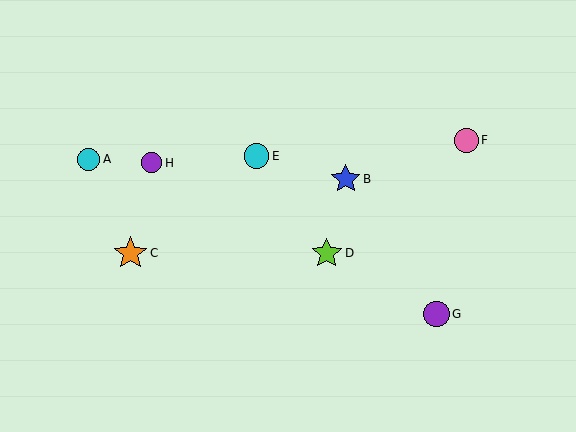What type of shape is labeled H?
Shape H is a purple circle.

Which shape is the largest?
The orange star (labeled C) is the largest.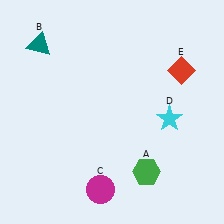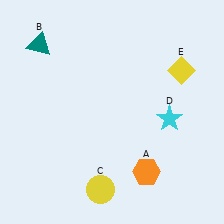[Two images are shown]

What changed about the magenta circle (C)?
In Image 1, C is magenta. In Image 2, it changed to yellow.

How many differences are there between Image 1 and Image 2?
There are 3 differences between the two images.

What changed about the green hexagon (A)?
In Image 1, A is green. In Image 2, it changed to orange.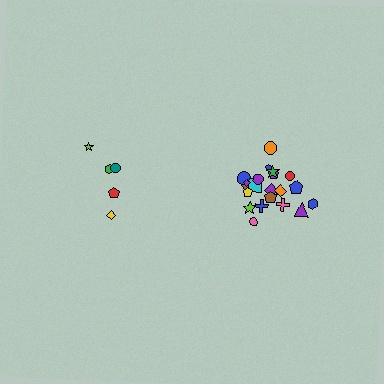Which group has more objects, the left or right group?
The right group.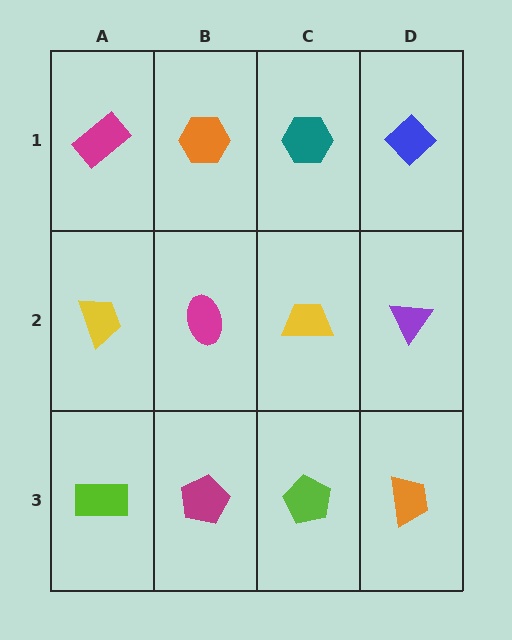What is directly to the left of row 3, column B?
A lime rectangle.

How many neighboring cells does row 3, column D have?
2.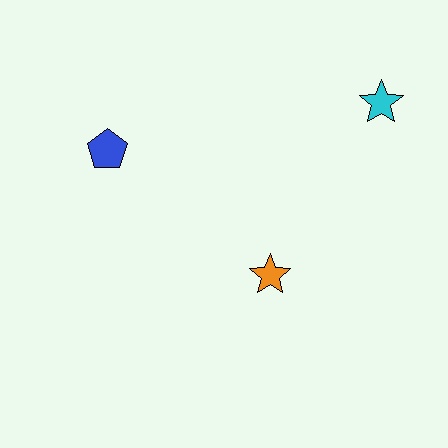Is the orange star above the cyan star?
No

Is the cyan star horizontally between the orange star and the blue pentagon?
No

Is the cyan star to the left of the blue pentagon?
No